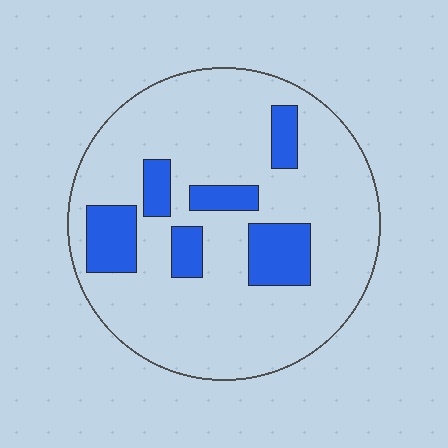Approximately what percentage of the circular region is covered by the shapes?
Approximately 20%.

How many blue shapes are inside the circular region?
6.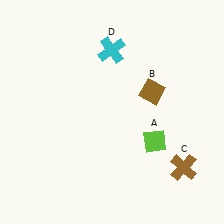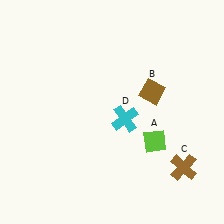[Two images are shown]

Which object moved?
The cyan cross (D) moved down.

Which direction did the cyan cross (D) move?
The cyan cross (D) moved down.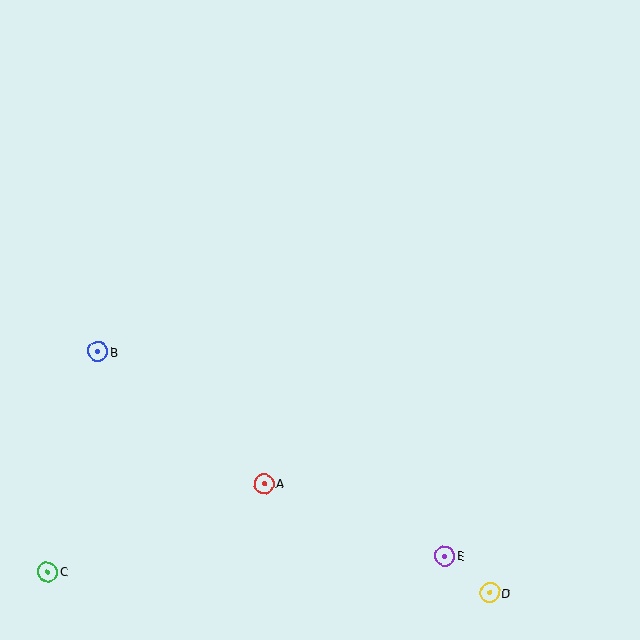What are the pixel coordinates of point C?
Point C is at (48, 572).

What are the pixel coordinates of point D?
Point D is at (490, 593).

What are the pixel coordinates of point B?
Point B is at (98, 351).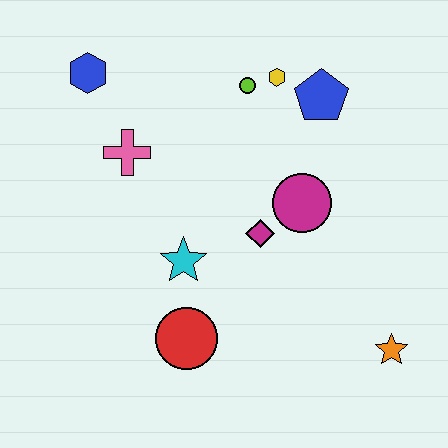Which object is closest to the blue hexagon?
The pink cross is closest to the blue hexagon.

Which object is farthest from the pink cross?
The orange star is farthest from the pink cross.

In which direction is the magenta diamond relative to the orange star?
The magenta diamond is to the left of the orange star.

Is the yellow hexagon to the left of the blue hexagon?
No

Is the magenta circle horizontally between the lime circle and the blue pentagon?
Yes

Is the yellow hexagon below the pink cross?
No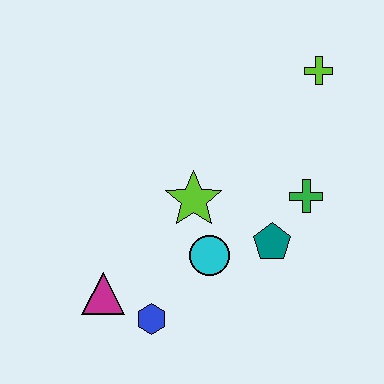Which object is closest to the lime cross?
The green cross is closest to the lime cross.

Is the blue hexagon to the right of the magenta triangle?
Yes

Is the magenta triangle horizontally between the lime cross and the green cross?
No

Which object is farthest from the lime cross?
The magenta triangle is farthest from the lime cross.